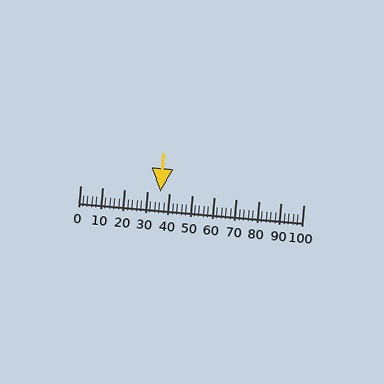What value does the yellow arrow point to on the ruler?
The yellow arrow points to approximately 36.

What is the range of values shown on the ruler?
The ruler shows values from 0 to 100.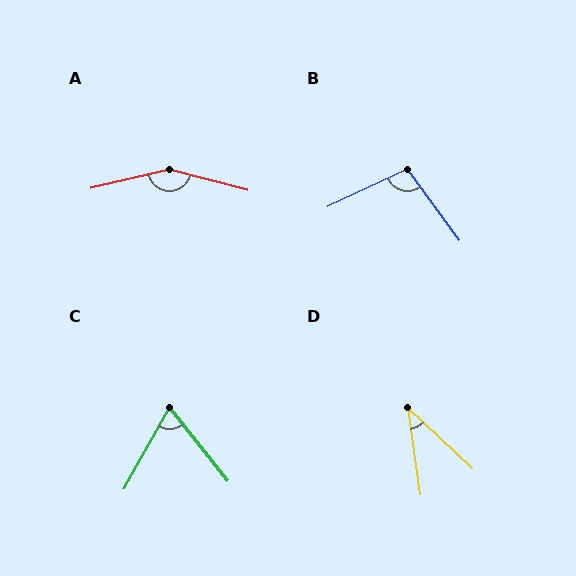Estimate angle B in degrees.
Approximately 101 degrees.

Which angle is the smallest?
D, at approximately 39 degrees.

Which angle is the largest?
A, at approximately 152 degrees.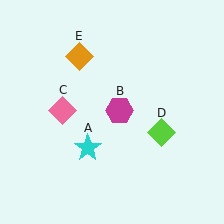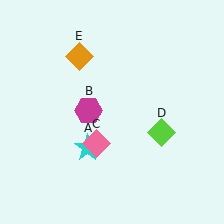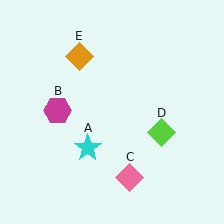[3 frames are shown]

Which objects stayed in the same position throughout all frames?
Cyan star (object A) and lime diamond (object D) and orange diamond (object E) remained stationary.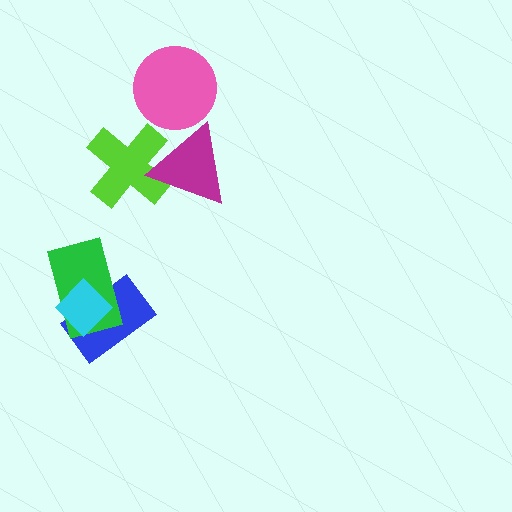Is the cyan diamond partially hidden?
No, no other shape covers it.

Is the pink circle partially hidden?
Yes, it is partially covered by another shape.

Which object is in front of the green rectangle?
The cyan diamond is in front of the green rectangle.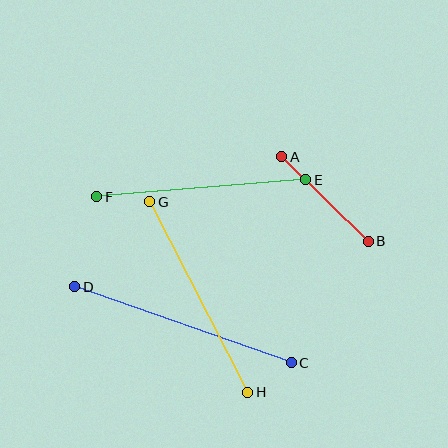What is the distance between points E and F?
The distance is approximately 209 pixels.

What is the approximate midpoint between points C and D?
The midpoint is at approximately (183, 325) pixels.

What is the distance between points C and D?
The distance is approximately 229 pixels.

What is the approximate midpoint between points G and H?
The midpoint is at approximately (199, 297) pixels.